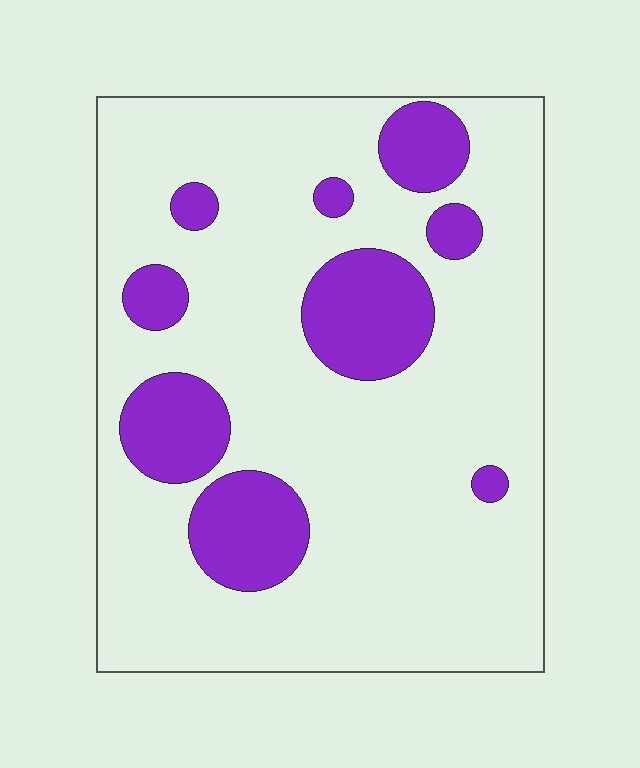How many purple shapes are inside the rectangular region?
9.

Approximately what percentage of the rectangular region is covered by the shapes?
Approximately 20%.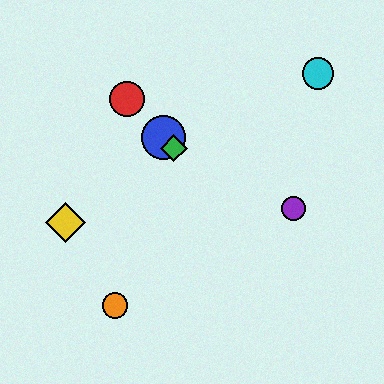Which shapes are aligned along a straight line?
The red circle, the blue circle, the green diamond are aligned along a straight line.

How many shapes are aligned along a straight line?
3 shapes (the red circle, the blue circle, the green diamond) are aligned along a straight line.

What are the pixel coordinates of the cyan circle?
The cyan circle is at (318, 73).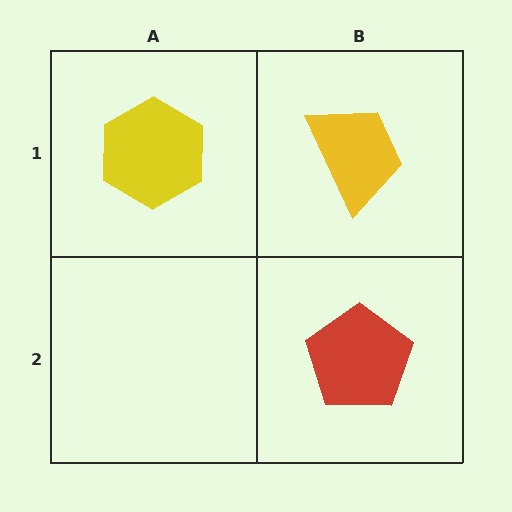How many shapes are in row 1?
2 shapes.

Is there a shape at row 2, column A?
No, that cell is empty.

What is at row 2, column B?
A red pentagon.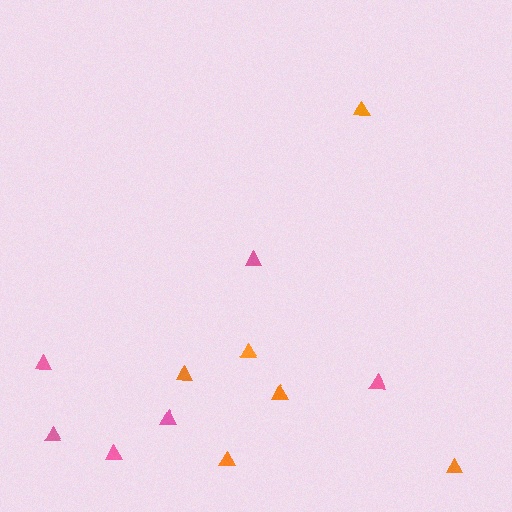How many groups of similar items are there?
There are 2 groups: one group of orange triangles (6) and one group of pink triangles (6).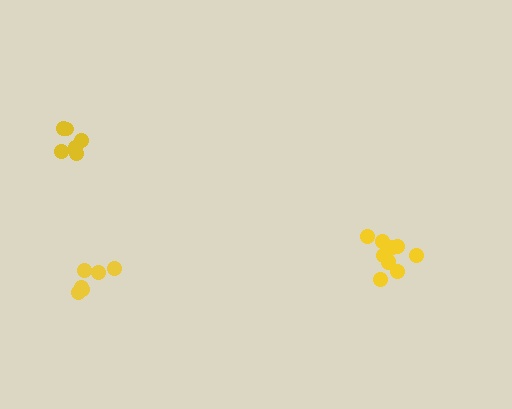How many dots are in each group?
Group 1: 6 dots, Group 2: 6 dots, Group 3: 11 dots (23 total).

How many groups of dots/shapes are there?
There are 3 groups.